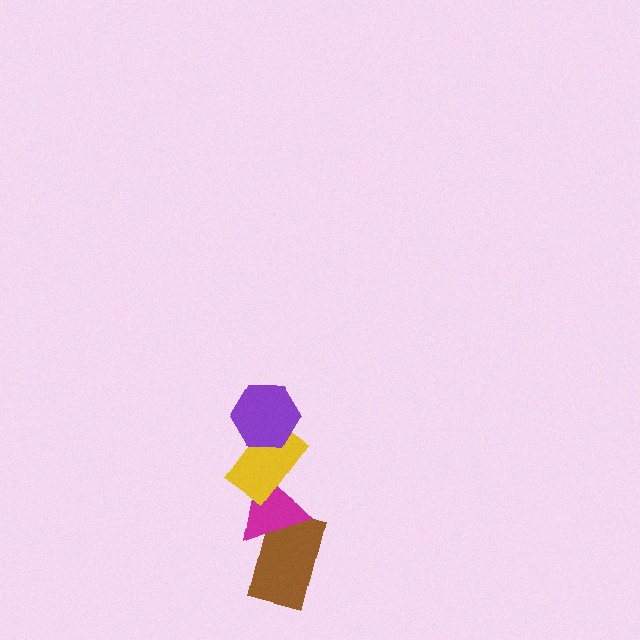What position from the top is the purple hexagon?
The purple hexagon is 1st from the top.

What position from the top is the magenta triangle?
The magenta triangle is 3rd from the top.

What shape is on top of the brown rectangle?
The magenta triangle is on top of the brown rectangle.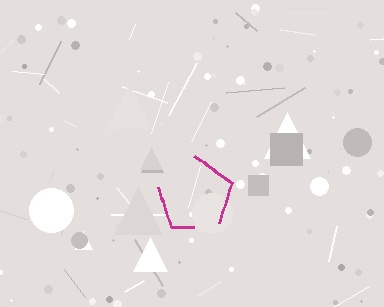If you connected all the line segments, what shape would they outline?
They would outline a pentagon.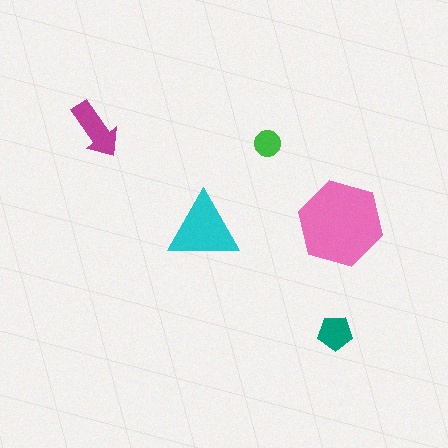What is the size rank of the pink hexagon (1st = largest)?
1st.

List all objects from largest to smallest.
The pink hexagon, the cyan triangle, the magenta arrow, the teal pentagon, the green circle.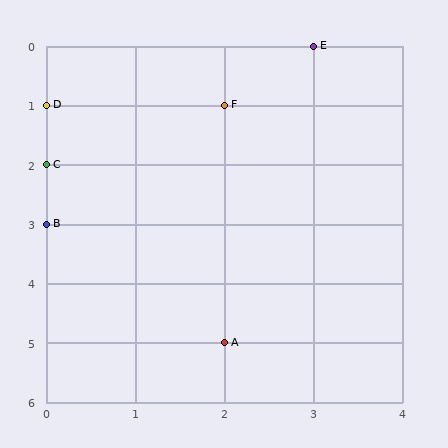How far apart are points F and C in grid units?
Points F and C are 2 columns and 1 row apart (about 2.2 grid units diagonally).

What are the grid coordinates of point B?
Point B is at grid coordinates (0, 3).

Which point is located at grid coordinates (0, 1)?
Point D is at (0, 1).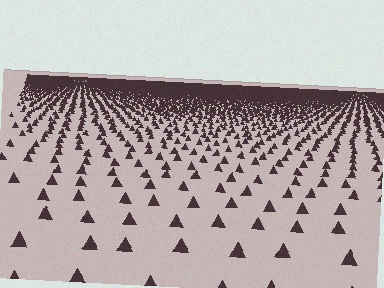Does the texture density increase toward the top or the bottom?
Density increases toward the top.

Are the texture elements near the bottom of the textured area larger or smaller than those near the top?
Larger. Near the bottom, elements are closer to the viewer and appear at a bigger on-screen size.